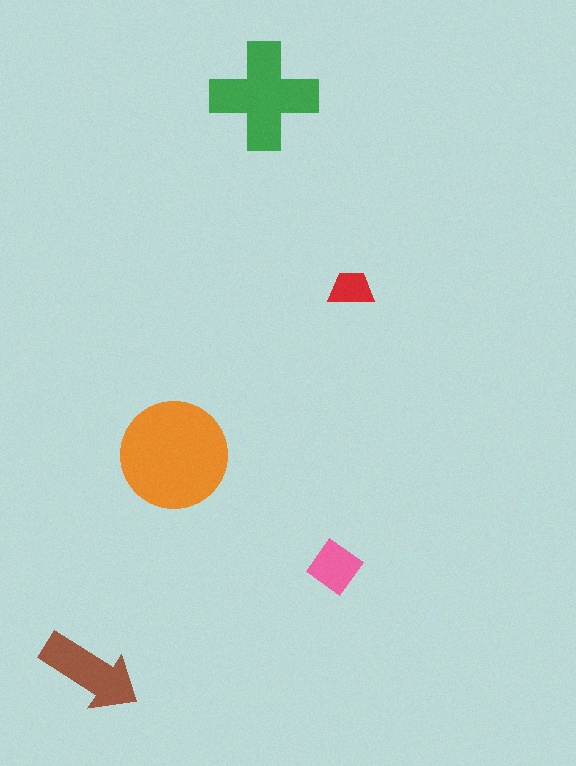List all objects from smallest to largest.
The red trapezoid, the pink diamond, the brown arrow, the green cross, the orange circle.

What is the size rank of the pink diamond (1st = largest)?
4th.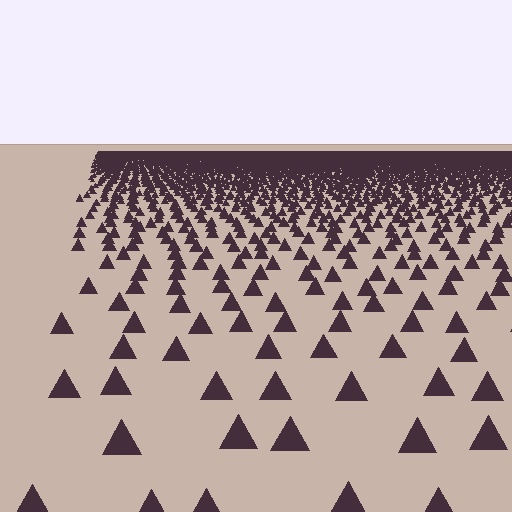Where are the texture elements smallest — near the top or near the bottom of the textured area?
Near the top.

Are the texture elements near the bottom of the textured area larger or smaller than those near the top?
Larger. Near the bottom, elements are closer to the viewer and appear at a bigger on-screen size.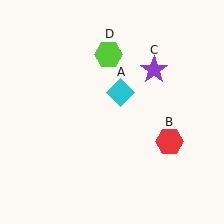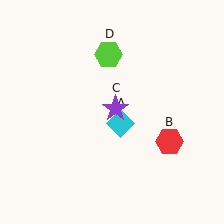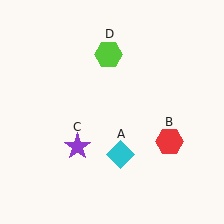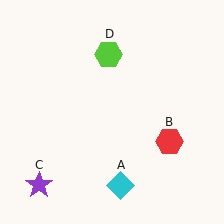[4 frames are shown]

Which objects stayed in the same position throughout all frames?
Red hexagon (object B) and lime hexagon (object D) remained stationary.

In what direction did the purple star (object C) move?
The purple star (object C) moved down and to the left.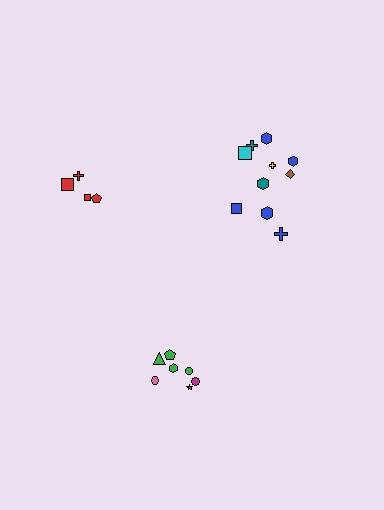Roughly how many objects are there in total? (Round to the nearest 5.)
Roughly 20 objects in total.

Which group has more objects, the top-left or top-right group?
The top-right group.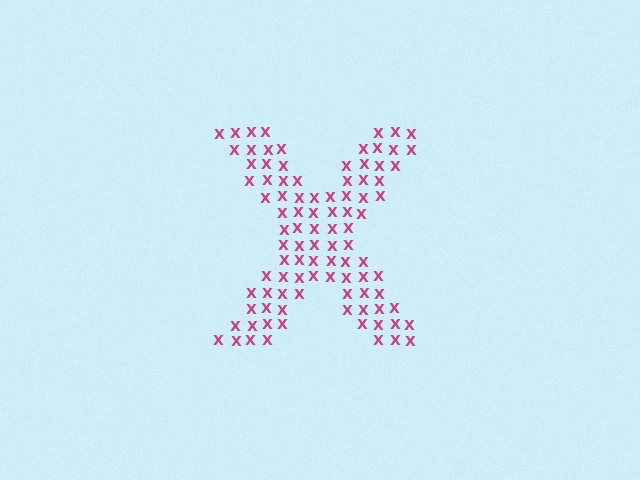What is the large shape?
The large shape is the letter X.